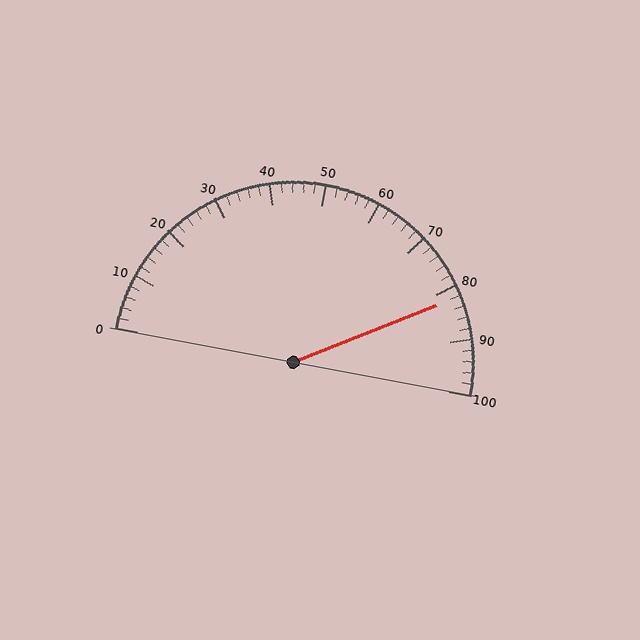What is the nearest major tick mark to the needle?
The nearest major tick mark is 80.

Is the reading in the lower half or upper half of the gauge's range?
The reading is in the upper half of the range (0 to 100).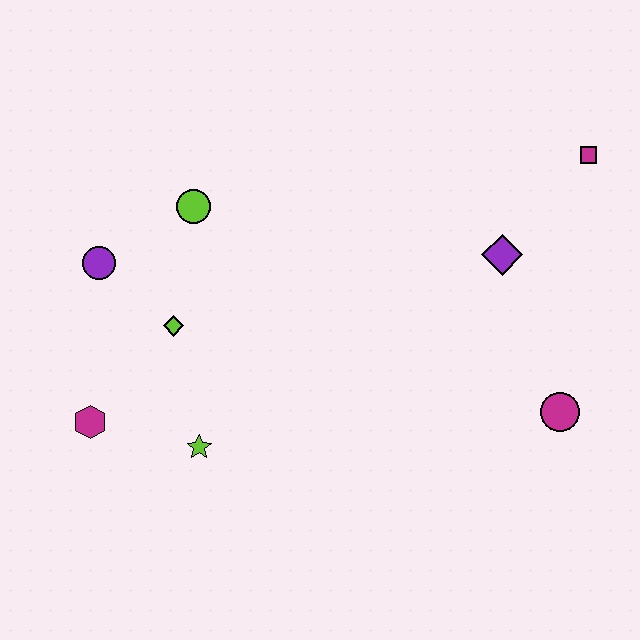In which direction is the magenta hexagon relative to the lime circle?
The magenta hexagon is below the lime circle.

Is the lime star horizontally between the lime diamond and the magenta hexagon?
No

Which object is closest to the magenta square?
The purple diamond is closest to the magenta square.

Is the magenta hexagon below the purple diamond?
Yes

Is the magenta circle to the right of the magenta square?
No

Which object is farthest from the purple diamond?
The magenta hexagon is farthest from the purple diamond.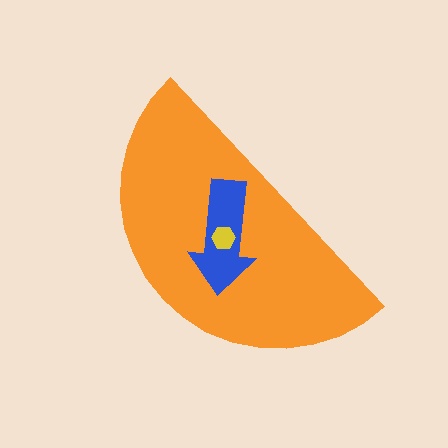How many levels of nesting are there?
3.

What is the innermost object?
The yellow hexagon.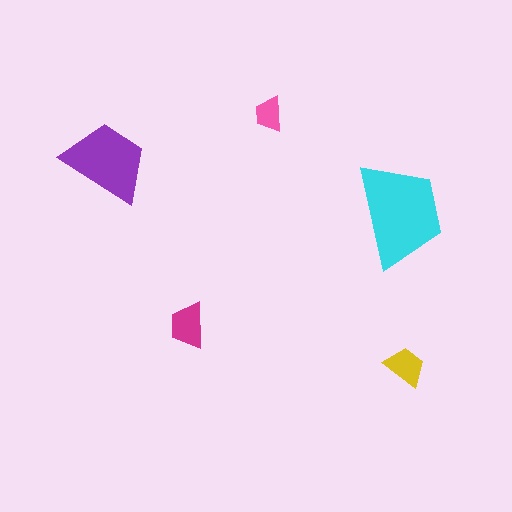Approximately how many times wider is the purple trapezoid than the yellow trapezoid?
About 2 times wider.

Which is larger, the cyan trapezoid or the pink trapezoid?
The cyan one.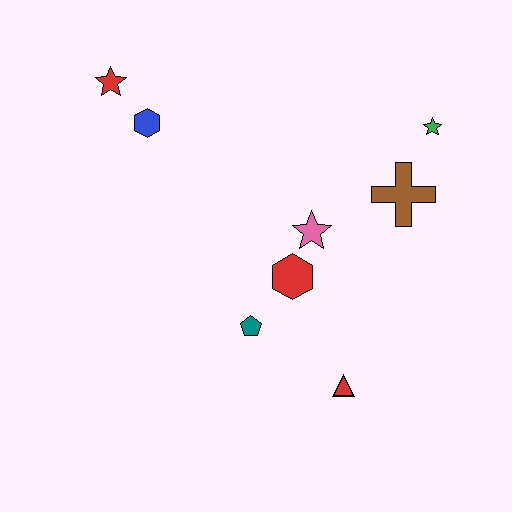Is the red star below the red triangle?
No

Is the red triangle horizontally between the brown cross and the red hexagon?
Yes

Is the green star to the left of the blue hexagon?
No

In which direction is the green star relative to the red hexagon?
The green star is above the red hexagon.